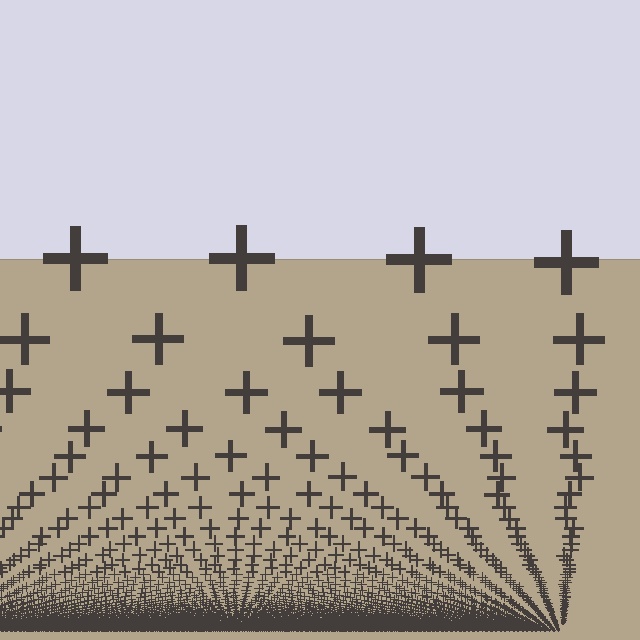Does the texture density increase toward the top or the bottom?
Density increases toward the bottom.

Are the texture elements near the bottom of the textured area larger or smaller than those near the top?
Smaller. The gradient is inverted — elements near the bottom are smaller and denser.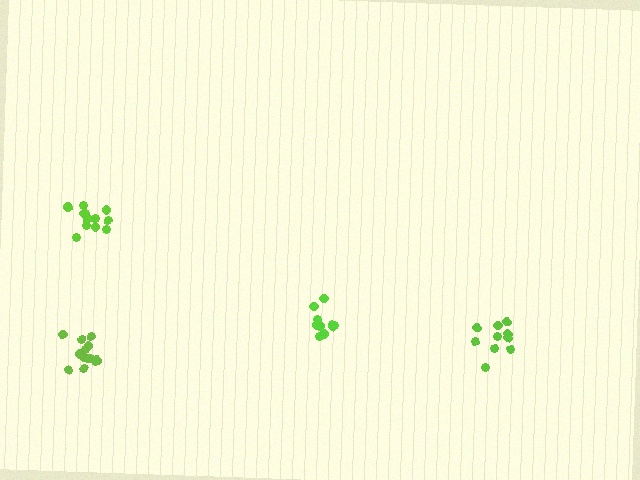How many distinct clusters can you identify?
There are 4 distinct clusters.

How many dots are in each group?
Group 1: 10 dots, Group 2: 13 dots, Group 3: 10 dots, Group 4: 12 dots (45 total).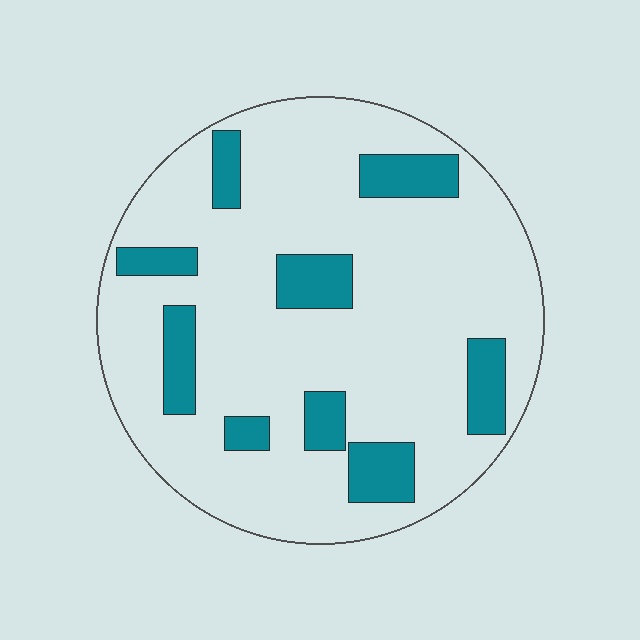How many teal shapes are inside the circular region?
9.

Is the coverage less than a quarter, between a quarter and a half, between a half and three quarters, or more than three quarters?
Less than a quarter.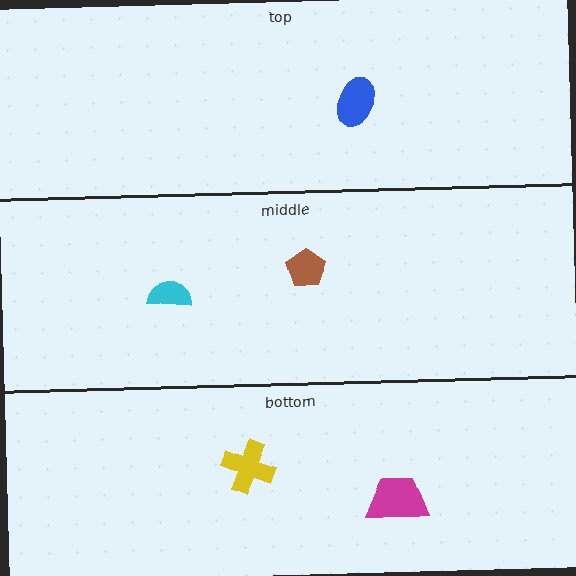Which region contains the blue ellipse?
The top region.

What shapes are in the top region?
The blue ellipse.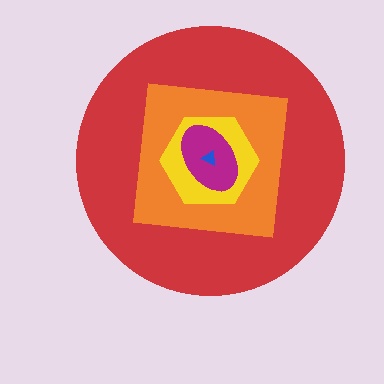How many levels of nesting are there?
5.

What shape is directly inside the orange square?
The yellow hexagon.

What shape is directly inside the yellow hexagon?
The magenta ellipse.